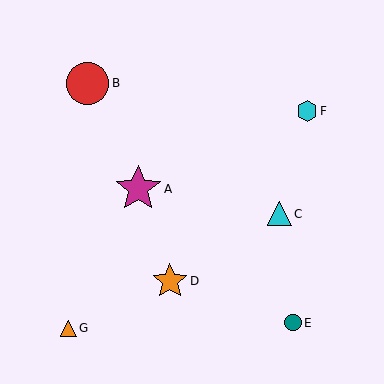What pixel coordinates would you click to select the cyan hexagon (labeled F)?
Click at (307, 111) to select the cyan hexagon F.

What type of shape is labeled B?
Shape B is a red circle.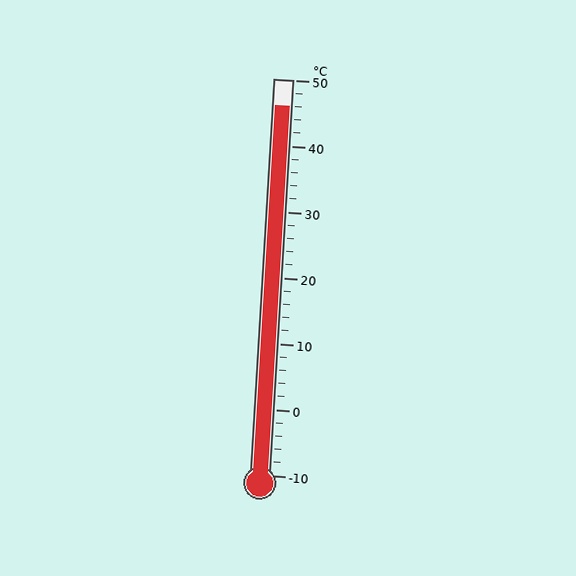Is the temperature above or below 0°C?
The temperature is above 0°C.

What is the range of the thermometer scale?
The thermometer scale ranges from -10°C to 50°C.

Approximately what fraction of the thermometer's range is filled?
The thermometer is filled to approximately 95% of its range.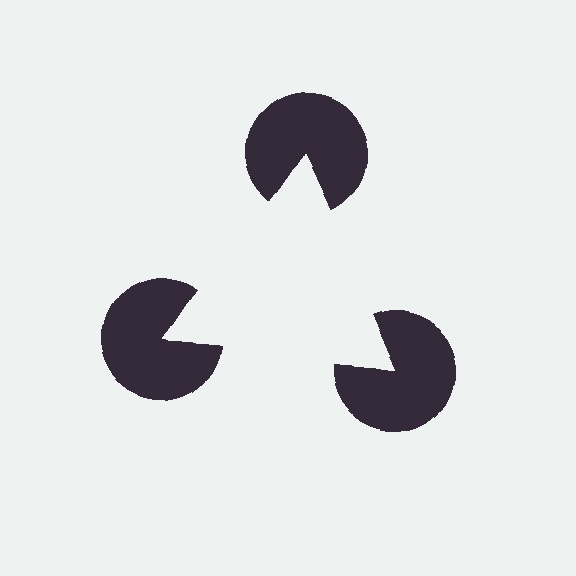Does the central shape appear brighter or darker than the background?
It typically appears slightly brighter than the background, even though no actual brightness change is drawn.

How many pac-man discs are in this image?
There are 3 — one at each vertex of the illusory triangle.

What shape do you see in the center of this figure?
An illusory triangle — its edges are inferred from the aligned wedge cuts in the pac-man discs, not physically drawn.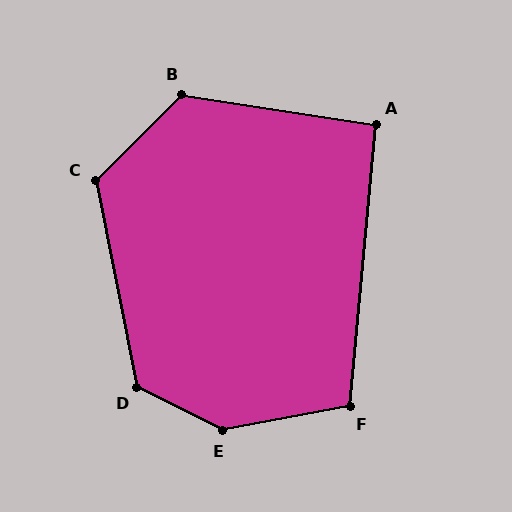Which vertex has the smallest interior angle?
A, at approximately 94 degrees.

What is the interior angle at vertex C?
Approximately 123 degrees (obtuse).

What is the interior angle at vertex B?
Approximately 126 degrees (obtuse).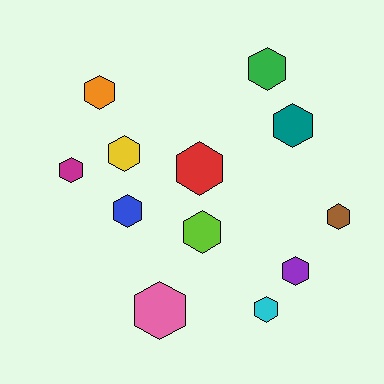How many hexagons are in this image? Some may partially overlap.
There are 12 hexagons.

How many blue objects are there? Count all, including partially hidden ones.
There is 1 blue object.